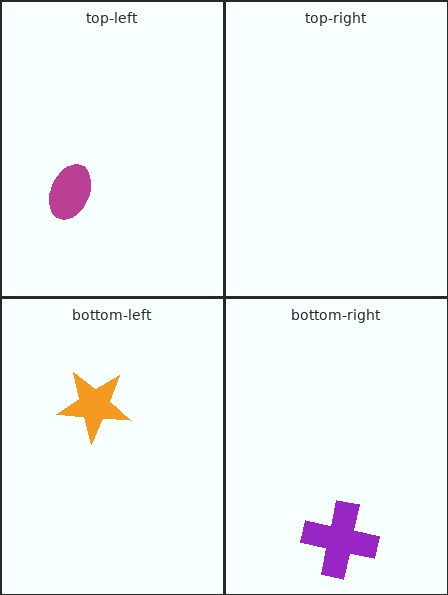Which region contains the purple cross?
The bottom-right region.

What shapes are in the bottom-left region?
The orange star.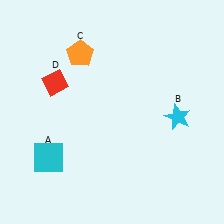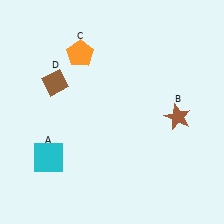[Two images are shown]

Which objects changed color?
B changed from cyan to brown. D changed from red to brown.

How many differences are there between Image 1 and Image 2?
There are 2 differences between the two images.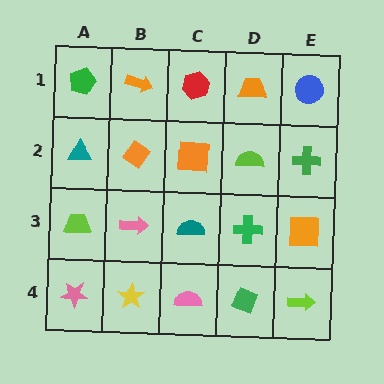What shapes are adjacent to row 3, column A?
A teal triangle (row 2, column A), a pink star (row 4, column A), a pink arrow (row 3, column B).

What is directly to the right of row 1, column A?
An orange arrow.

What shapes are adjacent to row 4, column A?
A lime trapezoid (row 3, column A), a yellow star (row 4, column B).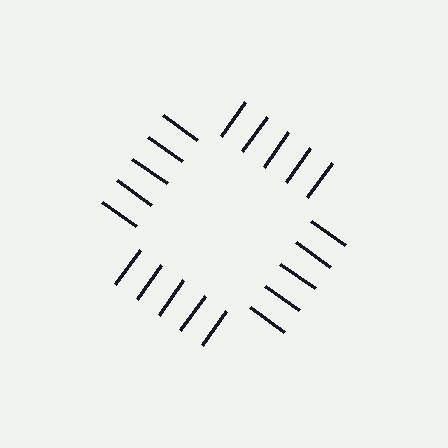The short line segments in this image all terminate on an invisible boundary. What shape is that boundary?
An illusory square — the line segments terminate on its edges but no continuous stroke is drawn.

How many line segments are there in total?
20 — 5 along each of the 4 edges.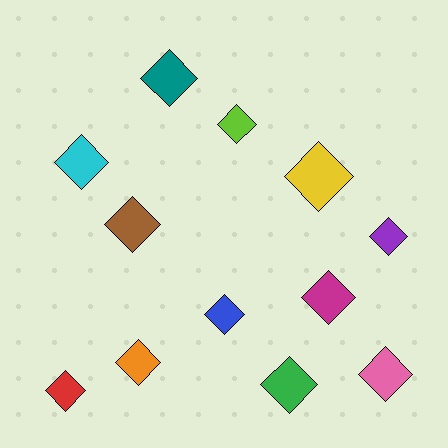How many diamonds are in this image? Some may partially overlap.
There are 12 diamonds.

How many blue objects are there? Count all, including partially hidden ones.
There is 1 blue object.